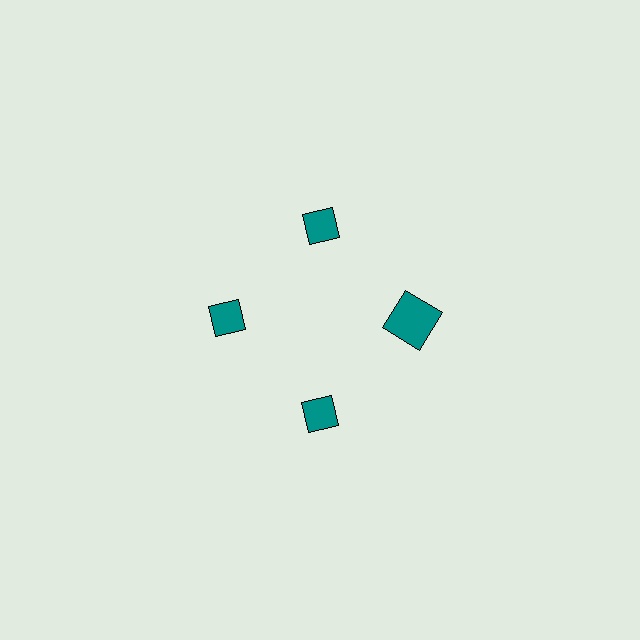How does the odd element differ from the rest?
It has a different shape: square instead of diamond.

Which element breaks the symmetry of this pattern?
The teal square at roughly the 3 o'clock position breaks the symmetry. All other shapes are teal diamonds.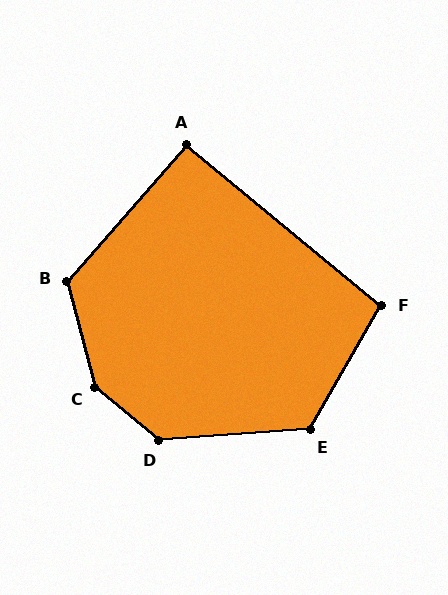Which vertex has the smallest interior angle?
A, at approximately 92 degrees.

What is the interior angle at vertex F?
Approximately 100 degrees (obtuse).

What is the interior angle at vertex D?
Approximately 136 degrees (obtuse).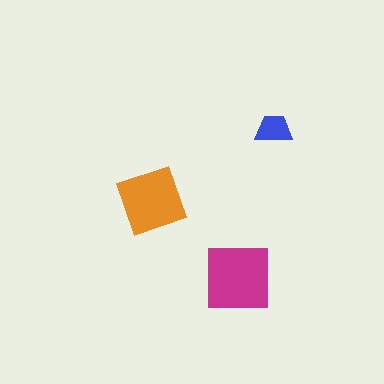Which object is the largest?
The magenta square.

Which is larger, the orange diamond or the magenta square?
The magenta square.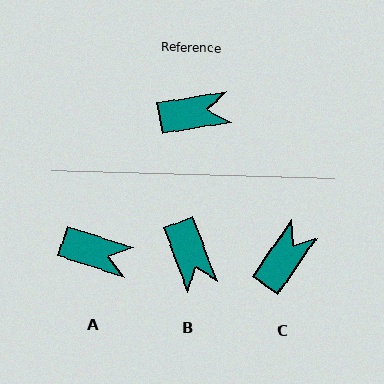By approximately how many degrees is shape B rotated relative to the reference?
Approximately 79 degrees clockwise.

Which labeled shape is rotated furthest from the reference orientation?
B, about 79 degrees away.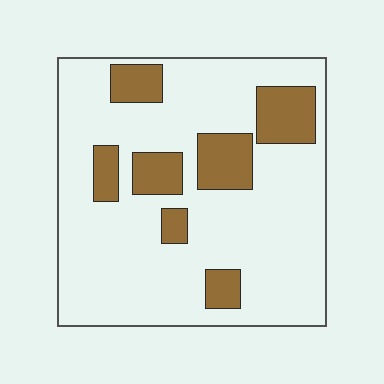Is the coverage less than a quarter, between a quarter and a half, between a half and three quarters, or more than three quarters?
Less than a quarter.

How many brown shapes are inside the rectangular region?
7.